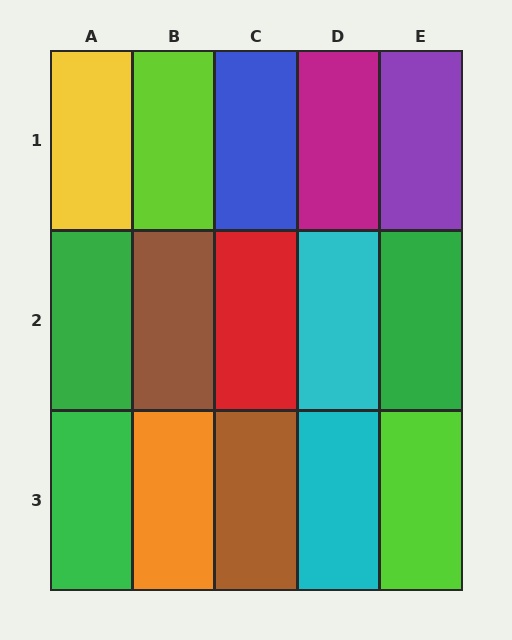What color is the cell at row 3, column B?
Orange.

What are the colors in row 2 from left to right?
Green, brown, red, cyan, green.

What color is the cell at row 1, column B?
Lime.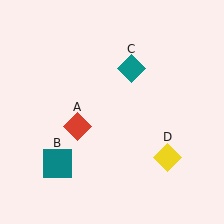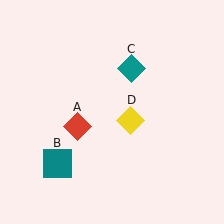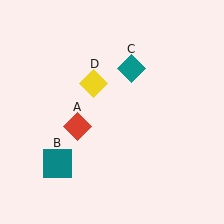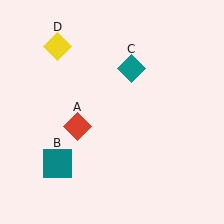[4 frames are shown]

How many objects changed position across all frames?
1 object changed position: yellow diamond (object D).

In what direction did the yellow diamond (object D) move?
The yellow diamond (object D) moved up and to the left.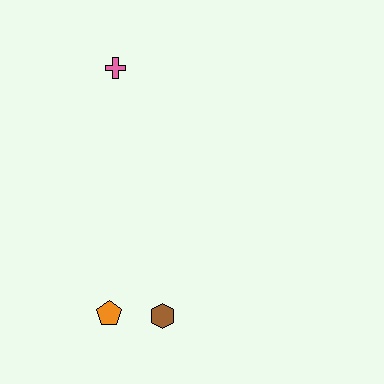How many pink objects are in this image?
There is 1 pink object.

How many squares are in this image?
There are no squares.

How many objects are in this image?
There are 3 objects.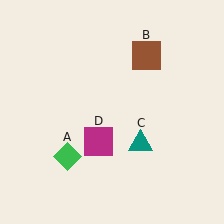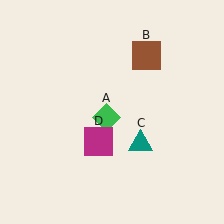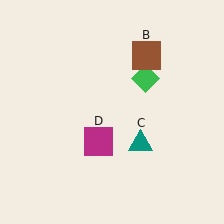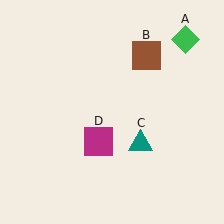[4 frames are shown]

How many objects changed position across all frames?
1 object changed position: green diamond (object A).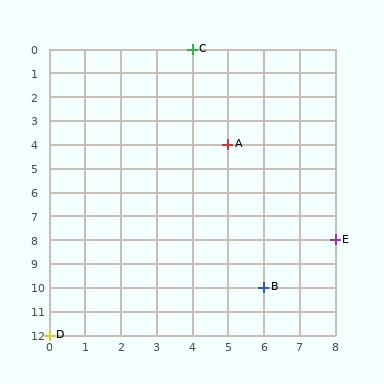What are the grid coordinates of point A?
Point A is at grid coordinates (5, 4).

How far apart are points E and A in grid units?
Points E and A are 3 columns and 4 rows apart (about 5.0 grid units diagonally).